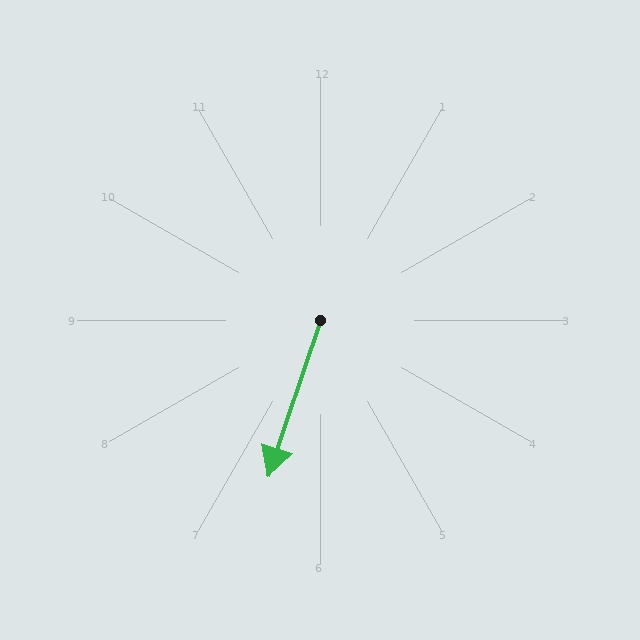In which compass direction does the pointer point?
South.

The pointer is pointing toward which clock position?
Roughly 7 o'clock.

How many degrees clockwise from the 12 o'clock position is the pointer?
Approximately 199 degrees.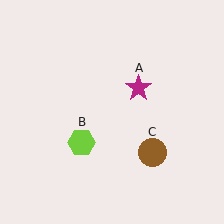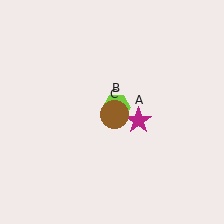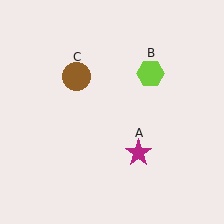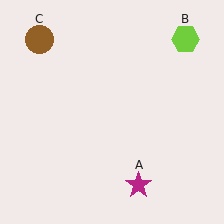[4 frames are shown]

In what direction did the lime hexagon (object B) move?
The lime hexagon (object B) moved up and to the right.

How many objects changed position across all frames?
3 objects changed position: magenta star (object A), lime hexagon (object B), brown circle (object C).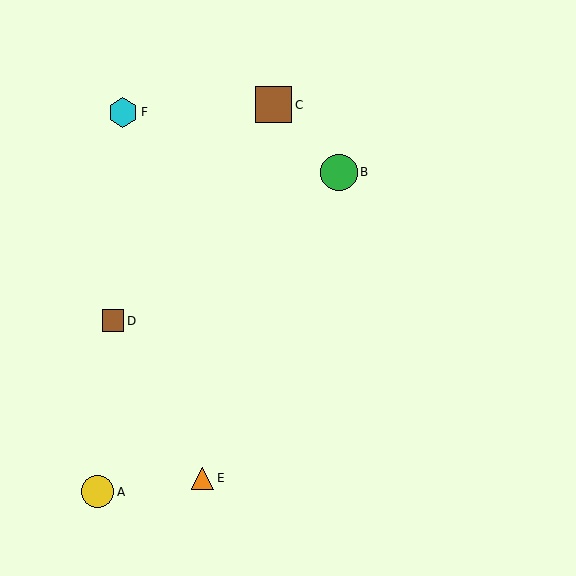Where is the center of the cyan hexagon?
The center of the cyan hexagon is at (123, 113).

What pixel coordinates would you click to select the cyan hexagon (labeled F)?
Click at (123, 113) to select the cyan hexagon F.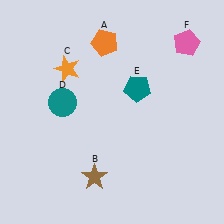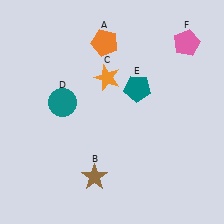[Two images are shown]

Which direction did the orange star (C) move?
The orange star (C) moved right.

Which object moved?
The orange star (C) moved right.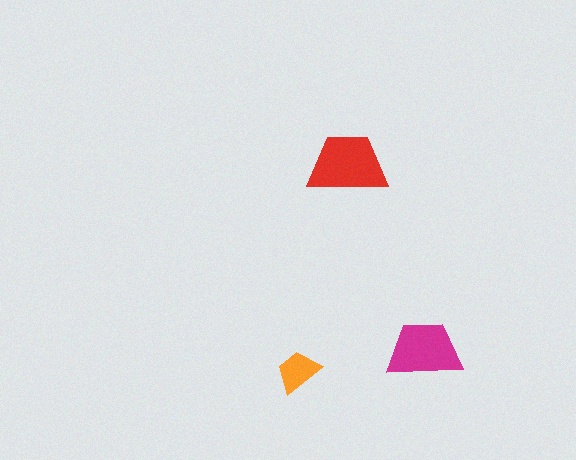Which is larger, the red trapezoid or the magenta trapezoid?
The red one.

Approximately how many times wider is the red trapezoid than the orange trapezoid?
About 2 times wider.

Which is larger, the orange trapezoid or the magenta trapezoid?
The magenta one.